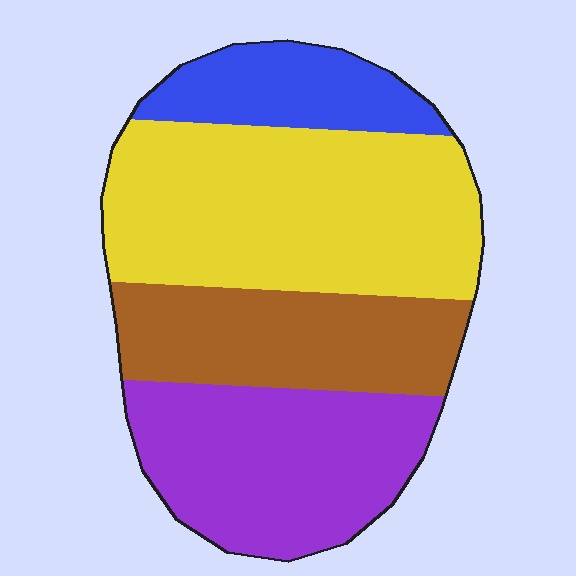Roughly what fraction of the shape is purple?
Purple takes up between a sixth and a third of the shape.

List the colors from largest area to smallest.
From largest to smallest: yellow, purple, brown, blue.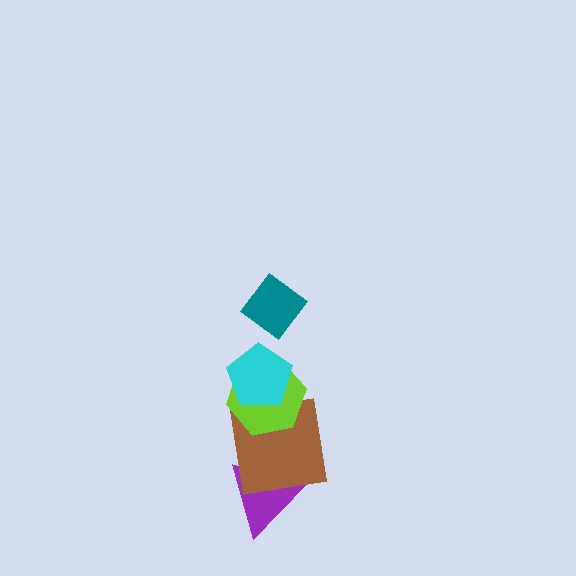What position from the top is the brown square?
The brown square is 4th from the top.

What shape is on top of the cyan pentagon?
The teal diamond is on top of the cyan pentagon.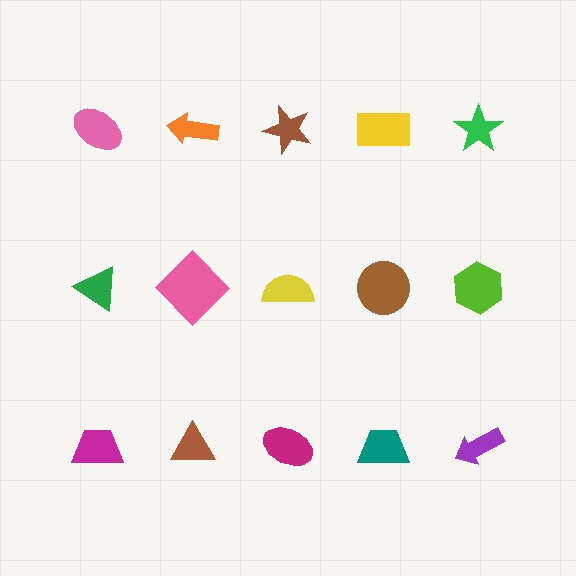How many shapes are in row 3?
5 shapes.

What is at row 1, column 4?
A yellow rectangle.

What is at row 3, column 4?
A teal trapezoid.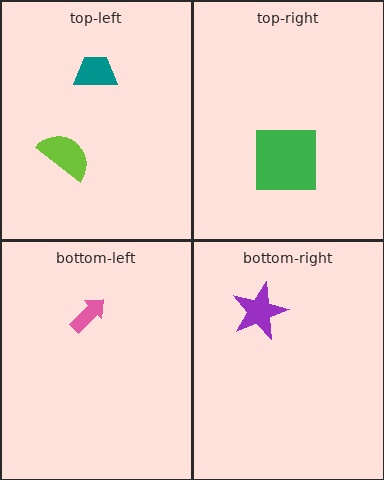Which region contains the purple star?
The bottom-right region.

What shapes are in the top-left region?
The teal trapezoid, the lime semicircle.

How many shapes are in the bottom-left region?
1.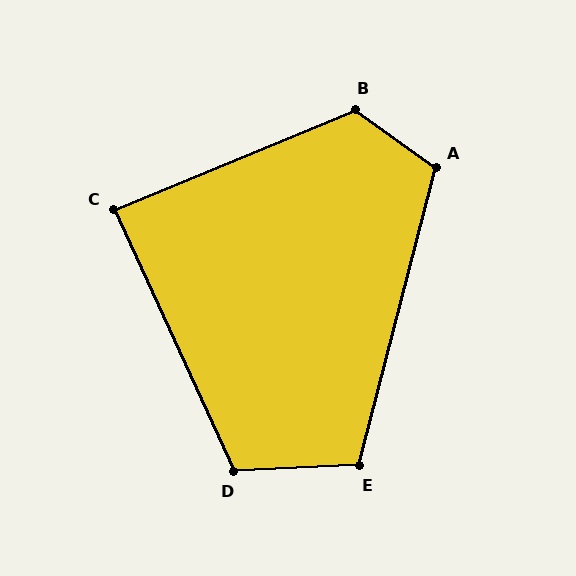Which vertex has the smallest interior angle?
C, at approximately 88 degrees.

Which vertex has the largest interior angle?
B, at approximately 122 degrees.